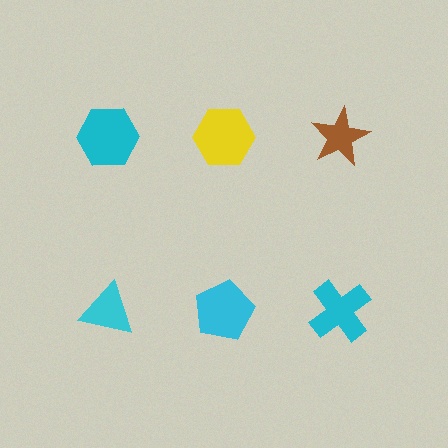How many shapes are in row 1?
3 shapes.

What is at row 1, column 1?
A cyan hexagon.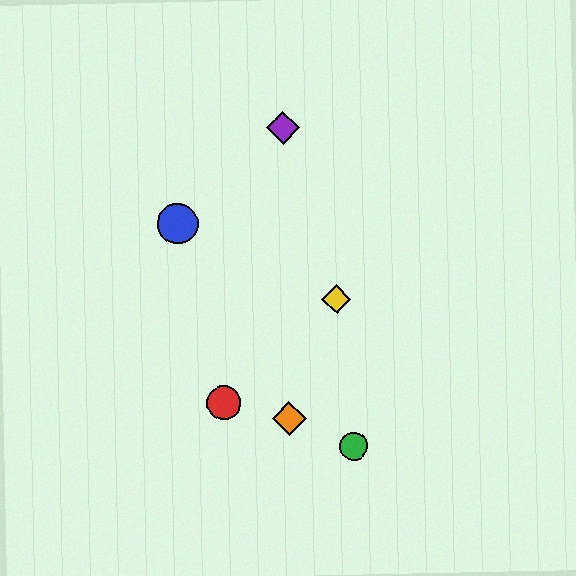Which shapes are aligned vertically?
The purple diamond, the orange diamond are aligned vertically.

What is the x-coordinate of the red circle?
The red circle is at x≈224.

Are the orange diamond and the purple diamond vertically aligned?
Yes, both are at x≈289.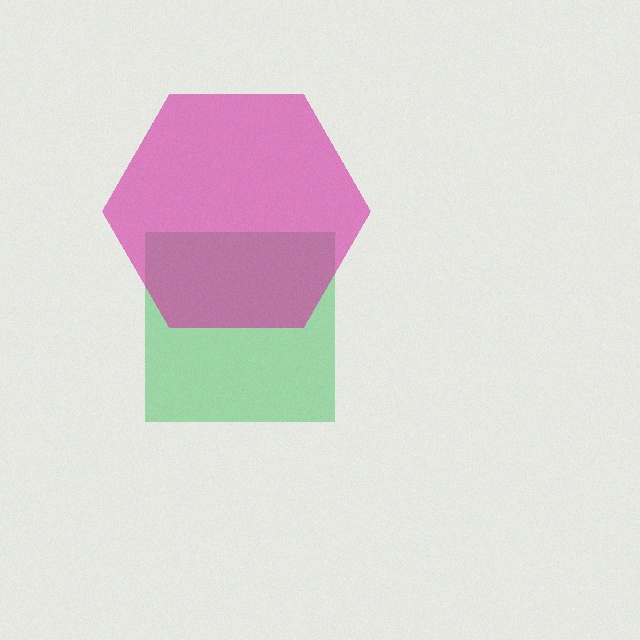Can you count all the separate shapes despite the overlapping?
Yes, there are 2 separate shapes.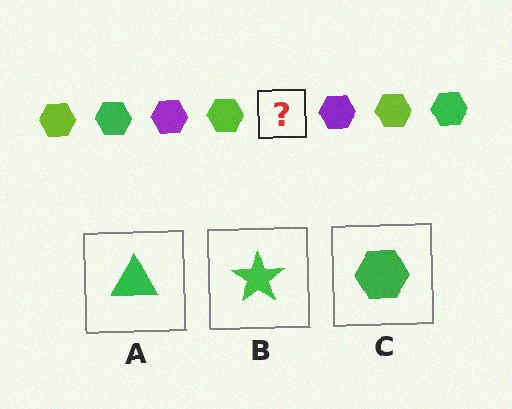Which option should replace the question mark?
Option C.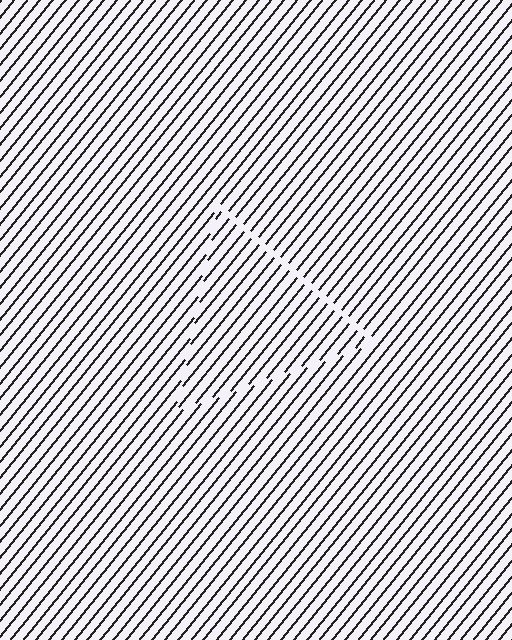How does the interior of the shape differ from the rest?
The interior of the shape contains the same grating, shifted by half a period — the contour is defined by the phase discontinuity where line-ends from the inner and outer gratings abut.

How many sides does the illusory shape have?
3 sides — the line-ends trace a triangle.